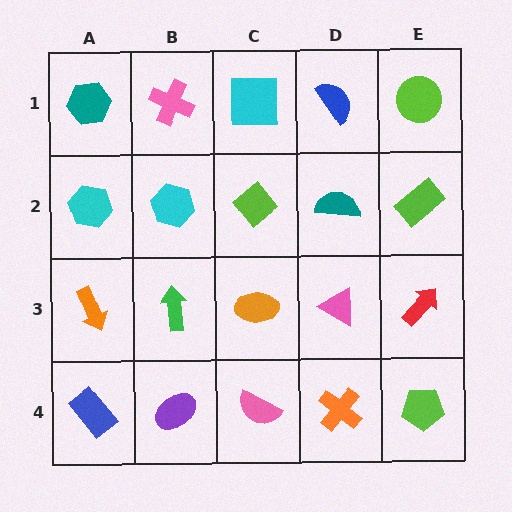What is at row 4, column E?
A lime pentagon.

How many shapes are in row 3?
5 shapes.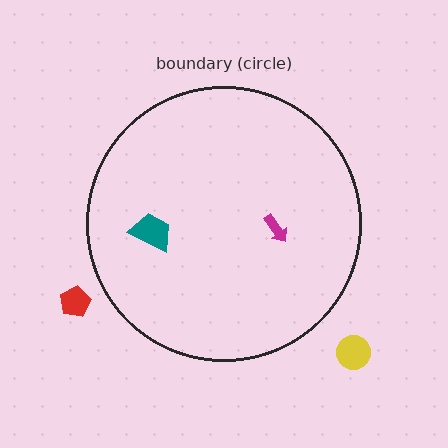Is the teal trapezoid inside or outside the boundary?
Inside.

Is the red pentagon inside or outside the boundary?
Outside.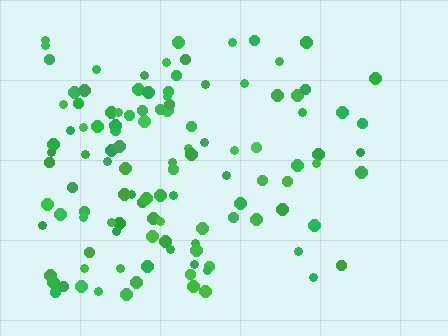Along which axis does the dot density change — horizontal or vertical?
Horizontal.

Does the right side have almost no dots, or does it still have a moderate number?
Still a moderate number, just noticeably fewer than the left.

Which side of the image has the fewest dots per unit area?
The right.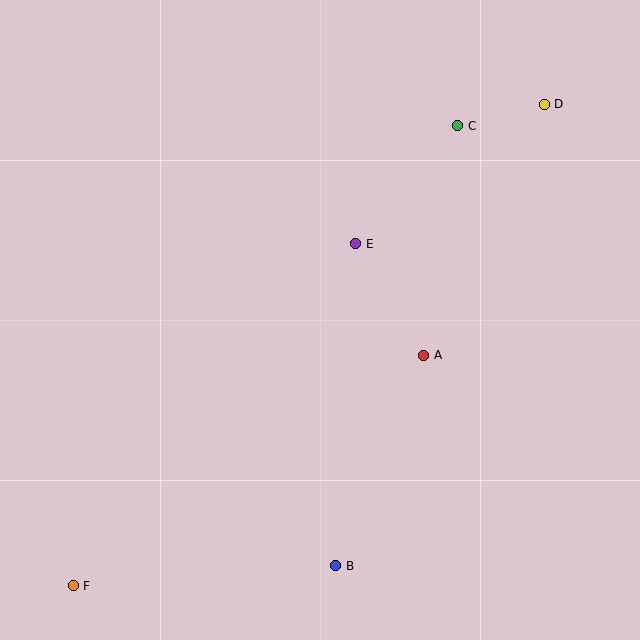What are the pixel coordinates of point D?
Point D is at (544, 104).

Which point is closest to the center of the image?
Point E at (356, 244) is closest to the center.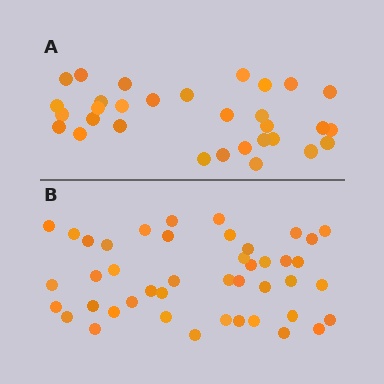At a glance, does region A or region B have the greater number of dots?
Region B (the bottom region) has more dots.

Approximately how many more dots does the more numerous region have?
Region B has approximately 15 more dots than region A.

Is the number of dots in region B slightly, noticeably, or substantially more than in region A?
Region B has noticeably more, but not dramatically so. The ratio is roughly 1.4 to 1.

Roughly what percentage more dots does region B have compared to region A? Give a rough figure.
About 40% more.